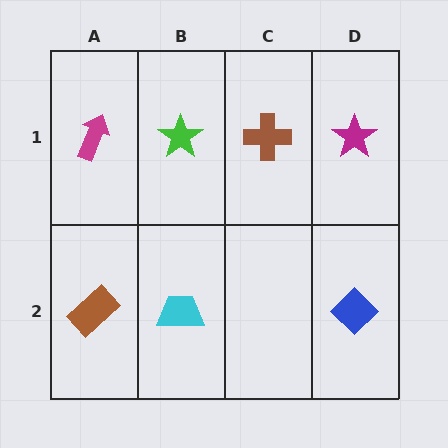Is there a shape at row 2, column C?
No, that cell is empty.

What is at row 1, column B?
A green star.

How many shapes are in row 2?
3 shapes.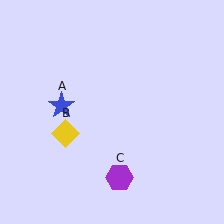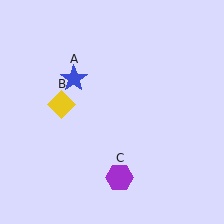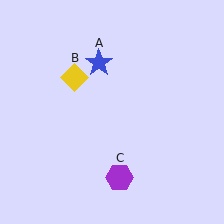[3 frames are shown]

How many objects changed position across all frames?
2 objects changed position: blue star (object A), yellow diamond (object B).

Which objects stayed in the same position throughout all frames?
Purple hexagon (object C) remained stationary.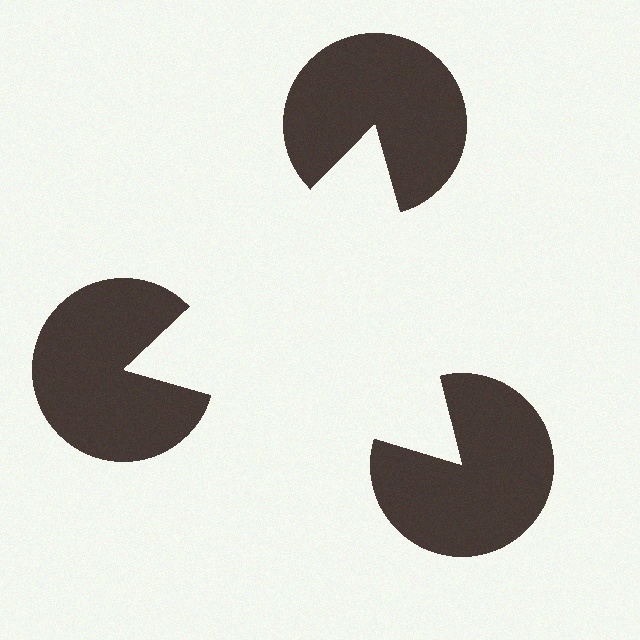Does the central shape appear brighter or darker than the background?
It typically appears slightly brighter than the background, even though no actual brightness change is drawn.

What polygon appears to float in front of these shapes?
An illusory triangle — its edges are inferred from the aligned wedge cuts in the pac-man discs, not physically drawn.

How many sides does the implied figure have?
3 sides.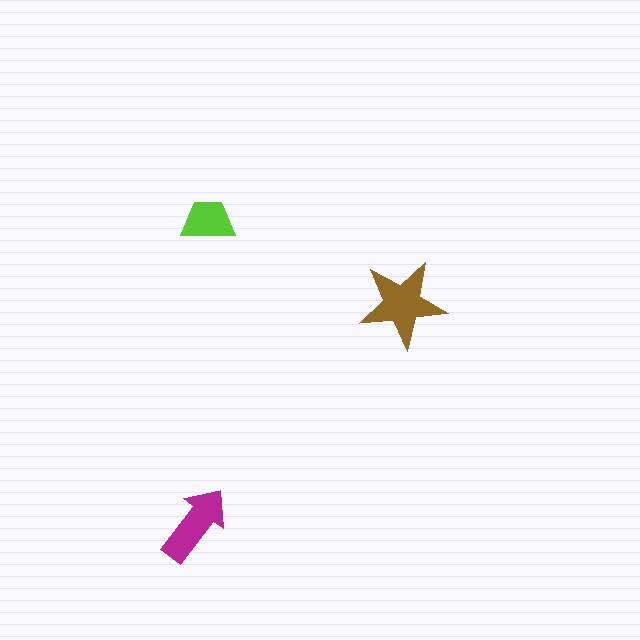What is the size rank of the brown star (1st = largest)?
1st.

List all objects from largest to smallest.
The brown star, the magenta arrow, the lime trapezoid.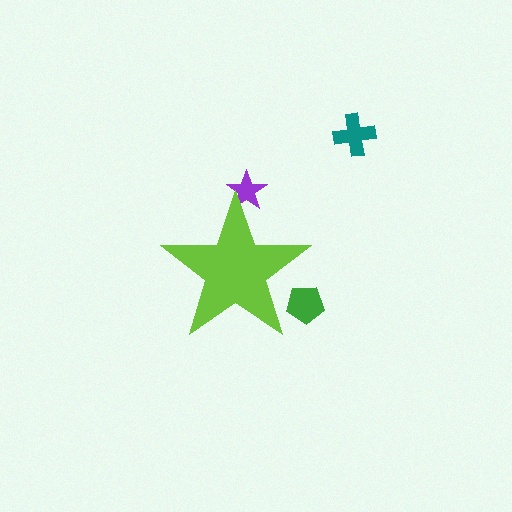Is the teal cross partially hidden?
No, the teal cross is fully visible.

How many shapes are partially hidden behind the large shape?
2 shapes are partially hidden.